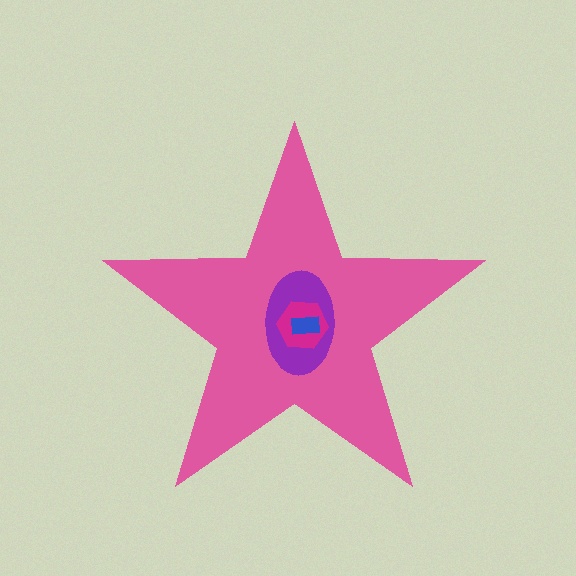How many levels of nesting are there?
4.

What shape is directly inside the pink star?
The purple ellipse.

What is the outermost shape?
The pink star.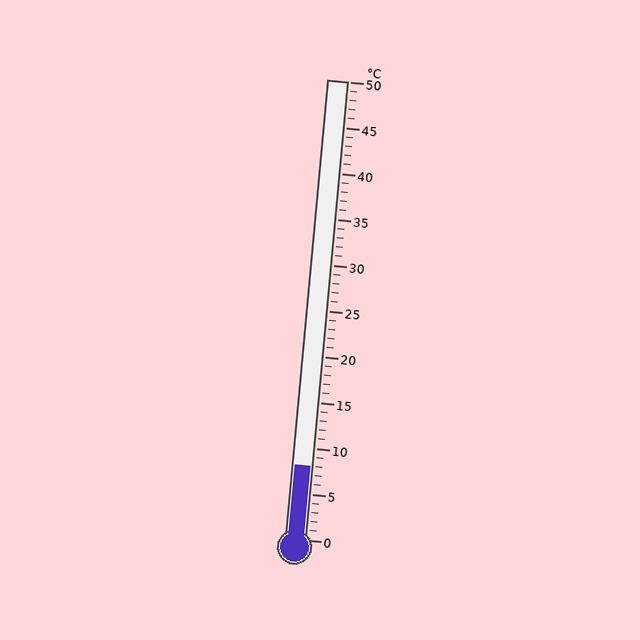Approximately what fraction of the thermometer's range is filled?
The thermometer is filled to approximately 15% of its range.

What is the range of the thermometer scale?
The thermometer scale ranges from 0°C to 50°C.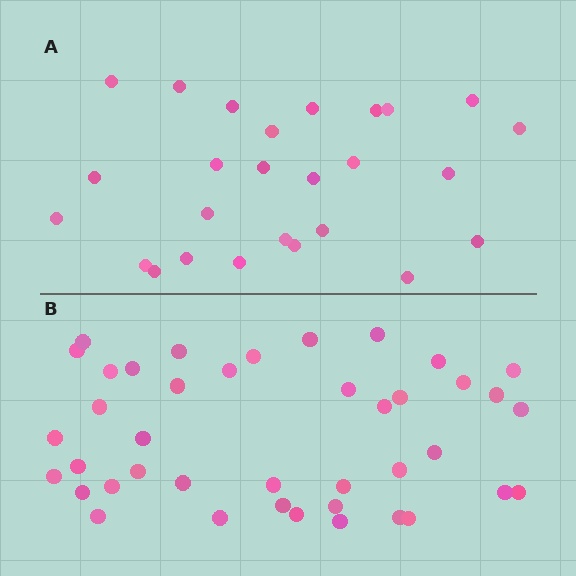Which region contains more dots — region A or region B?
Region B (the bottom region) has more dots.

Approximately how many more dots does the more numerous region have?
Region B has approximately 15 more dots than region A.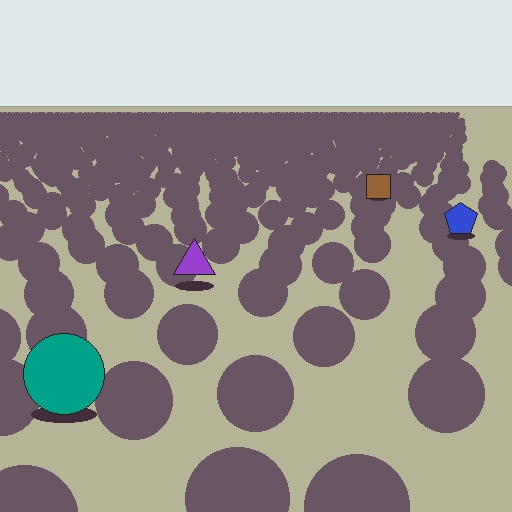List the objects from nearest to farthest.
From nearest to farthest: the teal circle, the purple triangle, the blue pentagon, the brown square.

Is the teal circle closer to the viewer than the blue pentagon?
Yes. The teal circle is closer — you can tell from the texture gradient: the ground texture is coarser near it.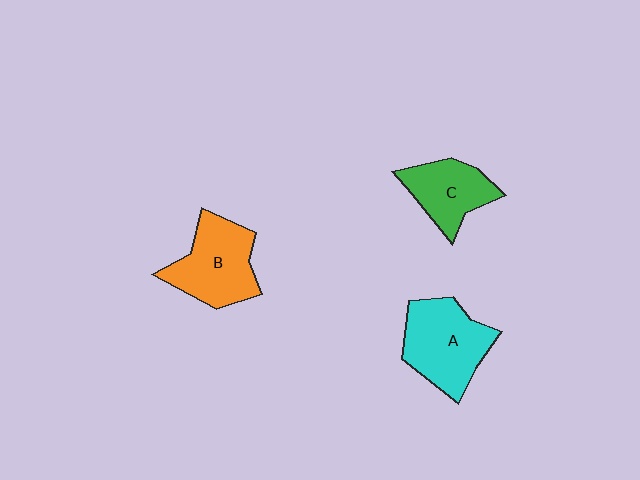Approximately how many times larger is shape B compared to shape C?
Approximately 1.3 times.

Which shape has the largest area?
Shape A (cyan).